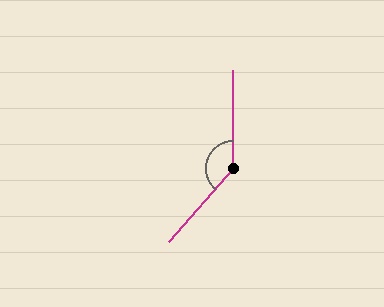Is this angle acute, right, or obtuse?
It is obtuse.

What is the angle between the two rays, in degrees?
Approximately 139 degrees.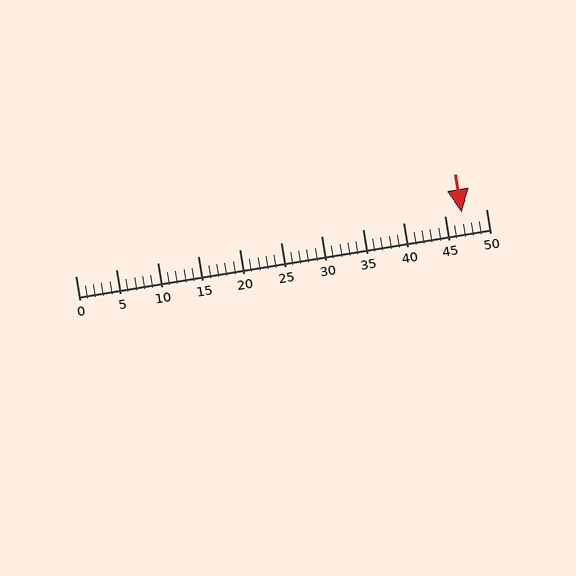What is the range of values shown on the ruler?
The ruler shows values from 0 to 50.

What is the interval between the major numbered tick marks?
The major tick marks are spaced 5 units apart.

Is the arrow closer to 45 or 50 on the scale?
The arrow is closer to 45.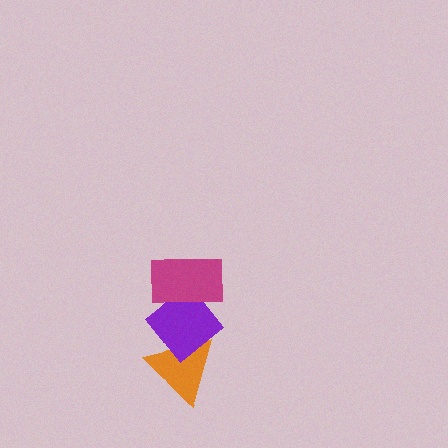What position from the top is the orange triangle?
The orange triangle is 3rd from the top.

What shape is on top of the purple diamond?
The magenta rectangle is on top of the purple diamond.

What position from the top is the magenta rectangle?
The magenta rectangle is 1st from the top.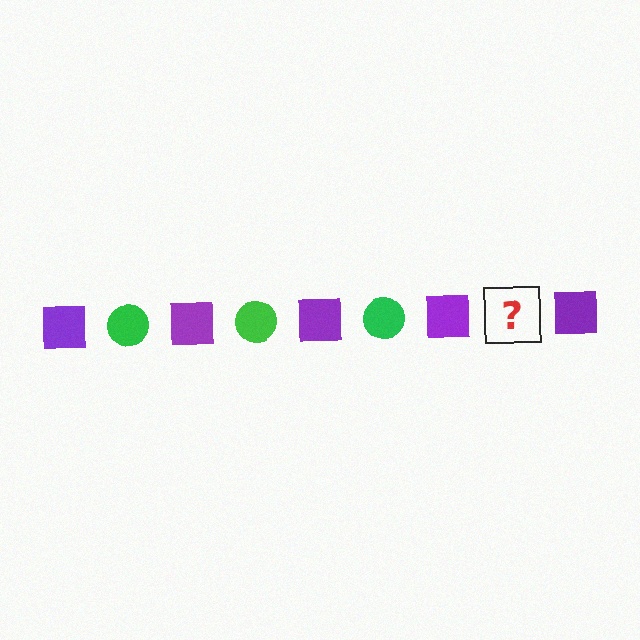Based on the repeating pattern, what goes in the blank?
The blank should be a green circle.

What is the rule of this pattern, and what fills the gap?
The rule is that the pattern alternates between purple square and green circle. The gap should be filled with a green circle.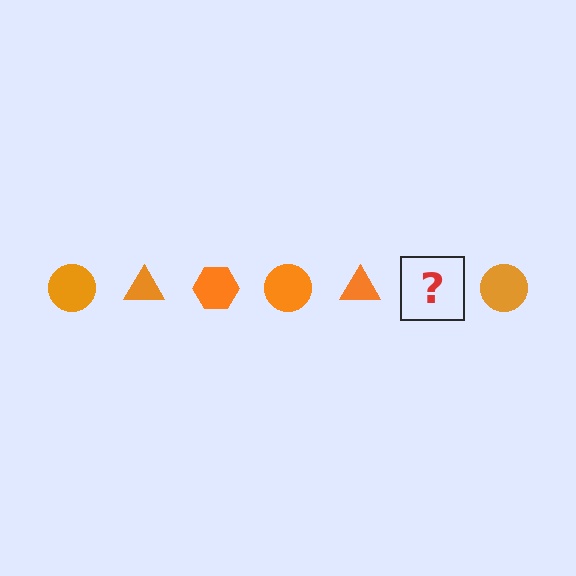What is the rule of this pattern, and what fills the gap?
The rule is that the pattern cycles through circle, triangle, hexagon shapes in orange. The gap should be filled with an orange hexagon.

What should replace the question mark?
The question mark should be replaced with an orange hexagon.